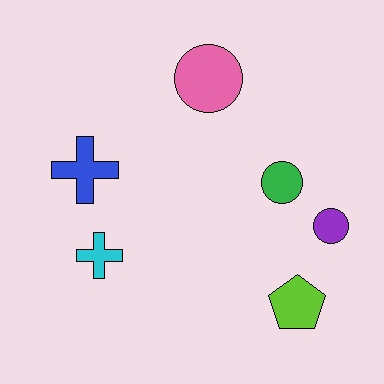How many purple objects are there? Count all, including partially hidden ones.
There is 1 purple object.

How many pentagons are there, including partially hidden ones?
There is 1 pentagon.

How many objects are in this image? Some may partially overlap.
There are 6 objects.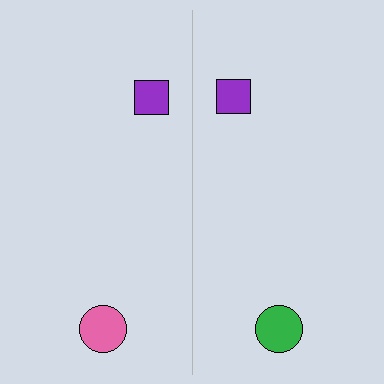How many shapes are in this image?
There are 4 shapes in this image.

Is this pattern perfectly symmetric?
No, the pattern is not perfectly symmetric. The green circle on the right side breaks the symmetry — its mirror counterpart is pink.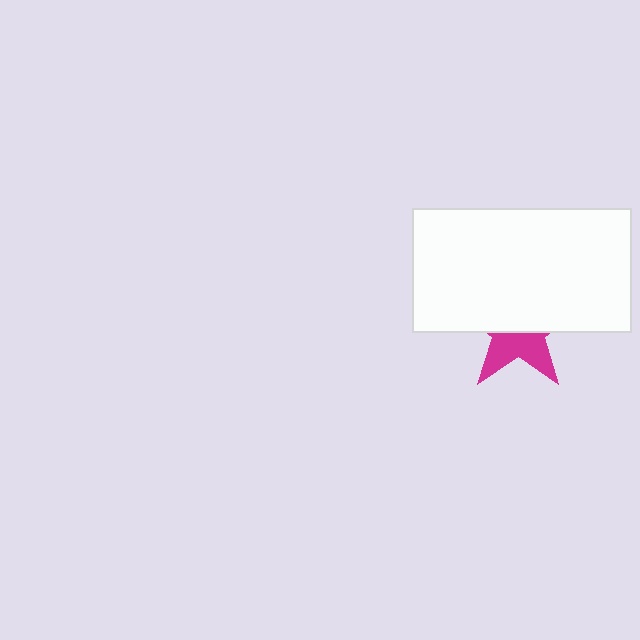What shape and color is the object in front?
The object in front is a white rectangle.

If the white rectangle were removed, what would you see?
You would see the complete magenta star.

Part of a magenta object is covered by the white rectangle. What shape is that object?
It is a star.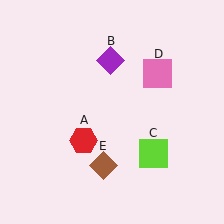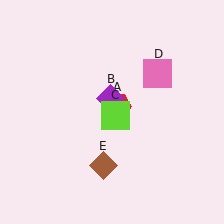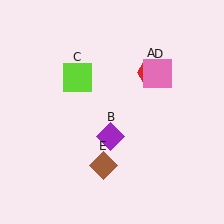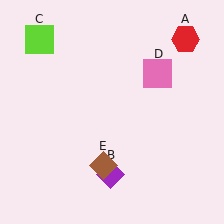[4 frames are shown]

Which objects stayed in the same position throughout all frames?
Pink square (object D) and brown diamond (object E) remained stationary.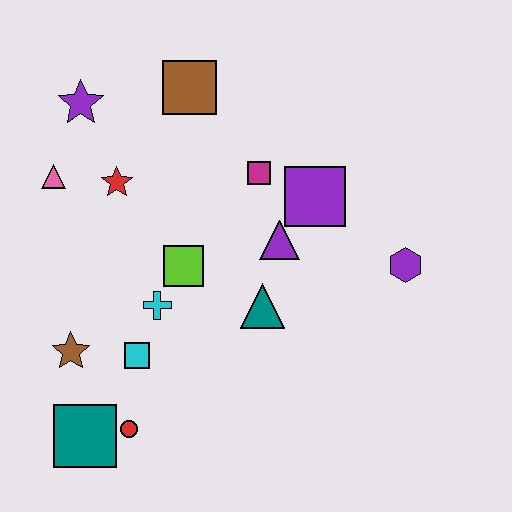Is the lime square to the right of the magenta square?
No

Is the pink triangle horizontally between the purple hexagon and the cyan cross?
No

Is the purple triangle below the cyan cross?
No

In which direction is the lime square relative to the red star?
The lime square is below the red star.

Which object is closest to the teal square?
The red circle is closest to the teal square.